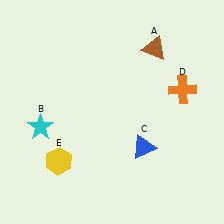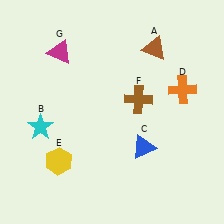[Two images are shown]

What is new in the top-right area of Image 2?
A brown cross (F) was added in the top-right area of Image 2.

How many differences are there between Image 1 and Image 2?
There are 2 differences between the two images.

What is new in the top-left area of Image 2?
A magenta triangle (G) was added in the top-left area of Image 2.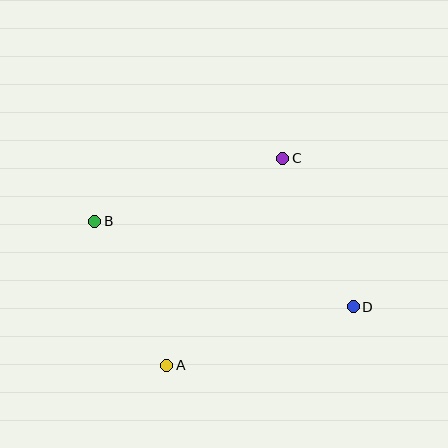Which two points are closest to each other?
Points A and B are closest to each other.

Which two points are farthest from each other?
Points B and D are farthest from each other.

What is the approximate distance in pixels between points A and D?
The distance between A and D is approximately 196 pixels.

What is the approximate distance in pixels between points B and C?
The distance between B and C is approximately 198 pixels.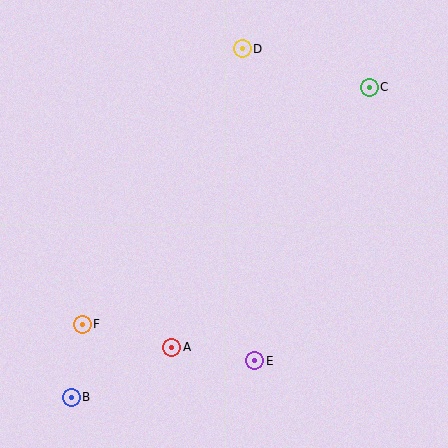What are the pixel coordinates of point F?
Point F is at (82, 325).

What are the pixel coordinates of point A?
Point A is at (172, 347).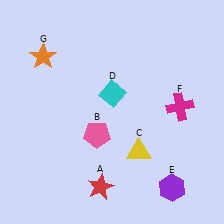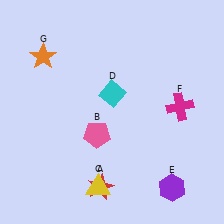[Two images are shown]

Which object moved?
The yellow triangle (C) moved left.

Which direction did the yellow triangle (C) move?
The yellow triangle (C) moved left.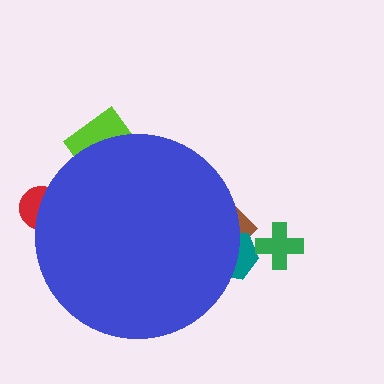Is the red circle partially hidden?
Yes, the red circle is partially hidden behind the blue circle.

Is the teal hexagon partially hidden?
Yes, the teal hexagon is partially hidden behind the blue circle.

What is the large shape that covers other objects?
A blue circle.